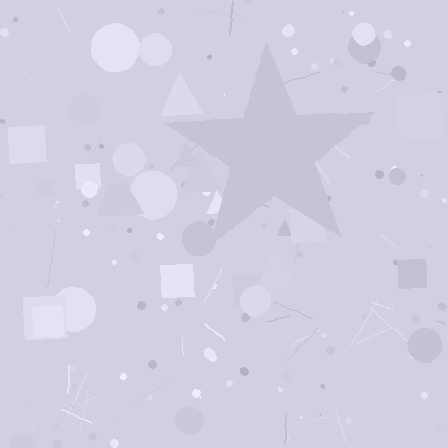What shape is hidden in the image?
A star is hidden in the image.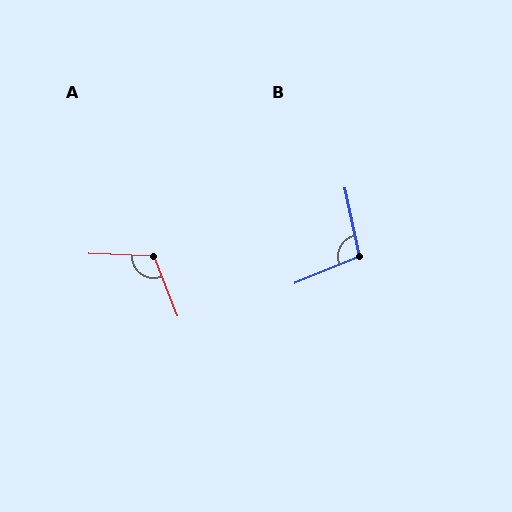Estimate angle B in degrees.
Approximately 100 degrees.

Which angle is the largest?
A, at approximately 113 degrees.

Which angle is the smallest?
B, at approximately 100 degrees.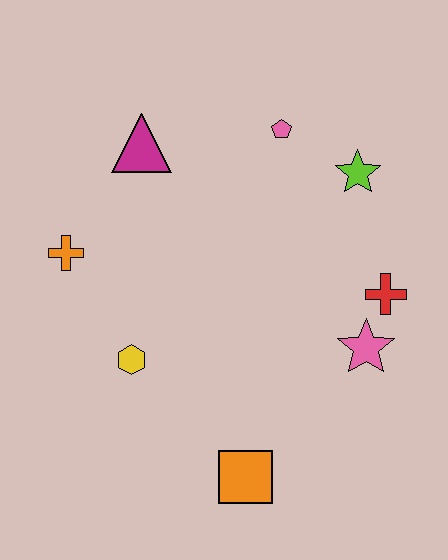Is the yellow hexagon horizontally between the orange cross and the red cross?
Yes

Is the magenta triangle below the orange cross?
No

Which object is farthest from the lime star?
The orange square is farthest from the lime star.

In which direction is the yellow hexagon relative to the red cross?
The yellow hexagon is to the left of the red cross.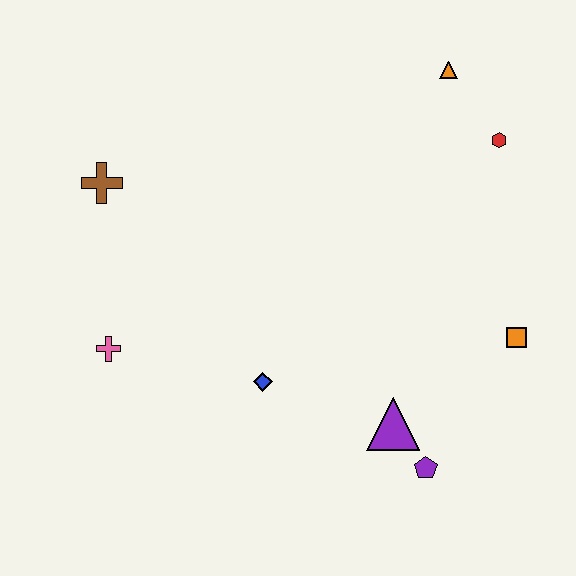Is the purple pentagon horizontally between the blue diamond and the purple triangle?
No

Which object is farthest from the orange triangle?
The pink cross is farthest from the orange triangle.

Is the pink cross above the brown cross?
No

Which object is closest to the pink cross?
The blue diamond is closest to the pink cross.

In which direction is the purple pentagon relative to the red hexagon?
The purple pentagon is below the red hexagon.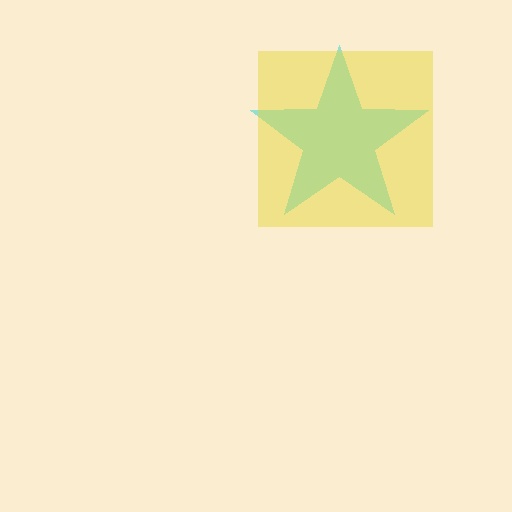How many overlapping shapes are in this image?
There are 2 overlapping shapes in the image.